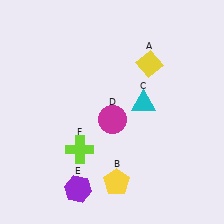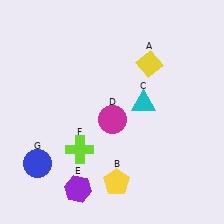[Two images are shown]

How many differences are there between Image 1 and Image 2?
There is 1 difference between the two images.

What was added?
A blue circle (G) was added in Image 2.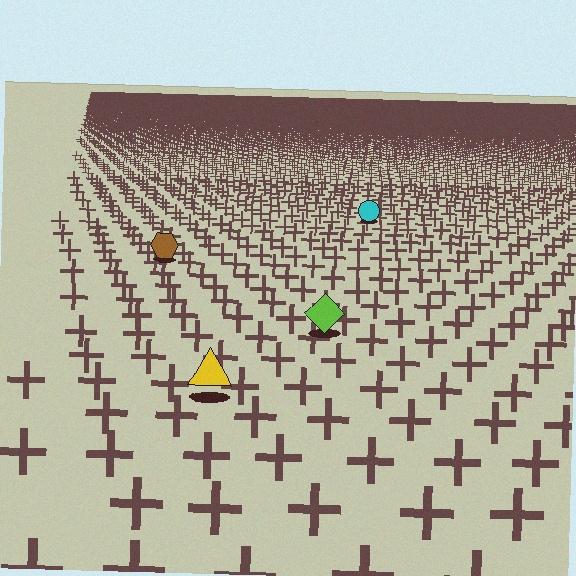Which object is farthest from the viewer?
The cyan circle is farthest from the viewer. It appears smaller and the ground texture around it is denser.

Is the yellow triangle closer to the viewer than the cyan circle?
Yes. The yellow triangle is closer — you can tell from the texture gradient: the ground texture is coarser near it.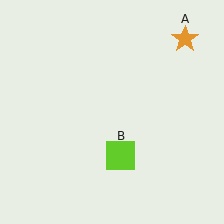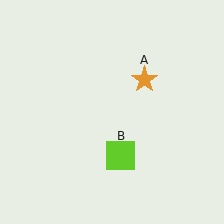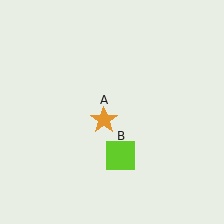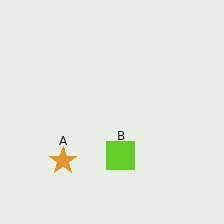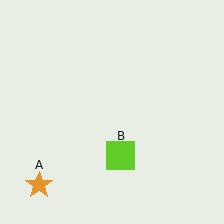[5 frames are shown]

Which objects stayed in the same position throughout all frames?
Lime square (object B) remained stationary.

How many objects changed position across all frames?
1 object changed position: orange star (object A).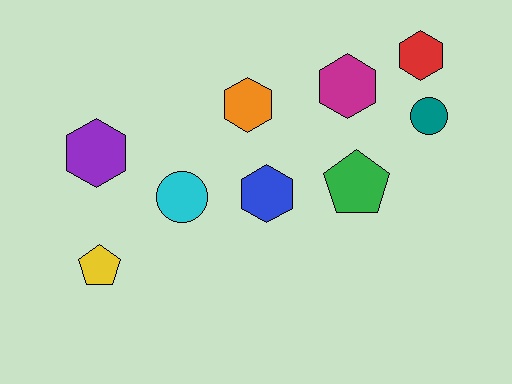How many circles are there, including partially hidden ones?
There are 2 circles.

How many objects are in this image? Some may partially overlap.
There are 9 objects.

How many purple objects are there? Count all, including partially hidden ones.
There is 1 purple object.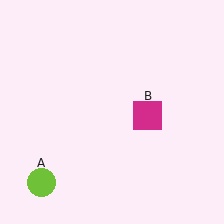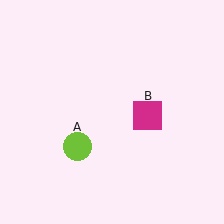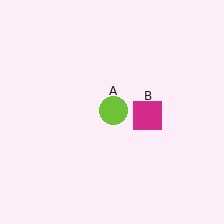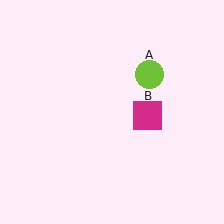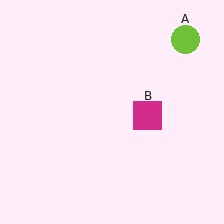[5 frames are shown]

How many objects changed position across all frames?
1 object changed position: lime circle (object A).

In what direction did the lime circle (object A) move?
The lime circle (object A) moved up and to the right.